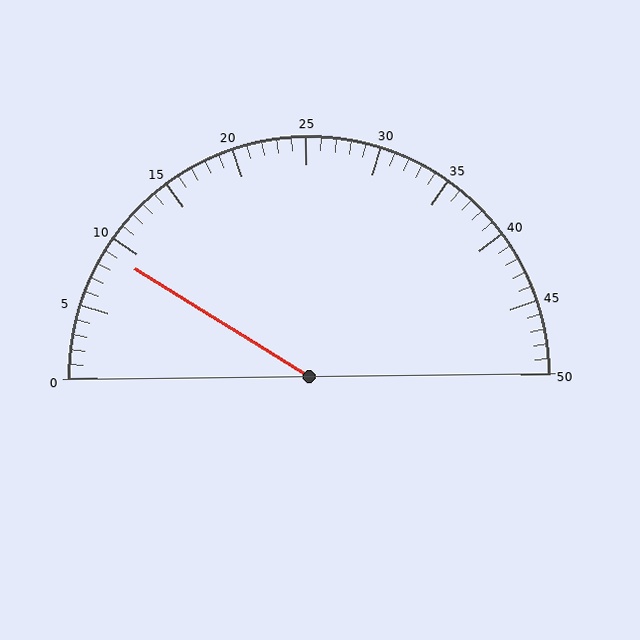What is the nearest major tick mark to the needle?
The nearest major tick mark is 10.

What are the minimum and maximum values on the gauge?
The gauge ranges from 0 to 50.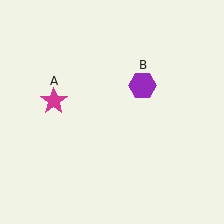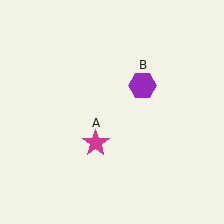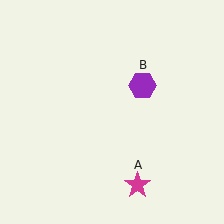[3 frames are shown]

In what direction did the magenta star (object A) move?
The magenta star (object A) moved down and to the right.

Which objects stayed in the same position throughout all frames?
Purple hexagon (object B) remained stationary.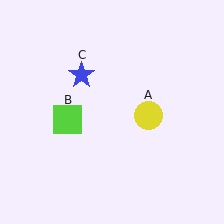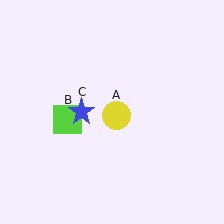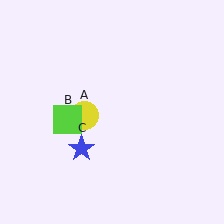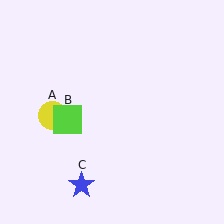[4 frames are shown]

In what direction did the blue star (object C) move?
The blue star (object C) moved down.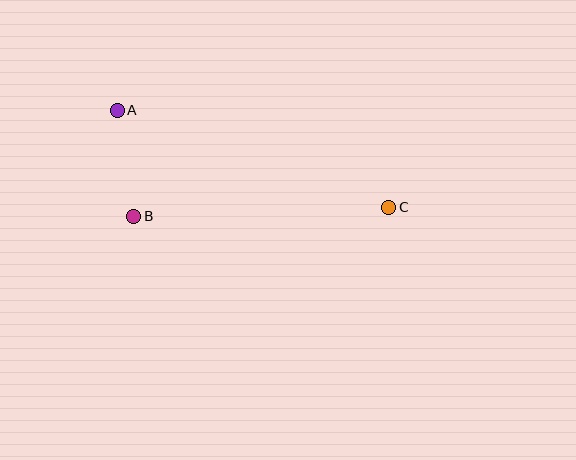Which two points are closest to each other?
Points A and B are closest to each other.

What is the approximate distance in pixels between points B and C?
The distance between B and C is approximately 255 pixels.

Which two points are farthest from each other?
Points A and C are farthest from each other.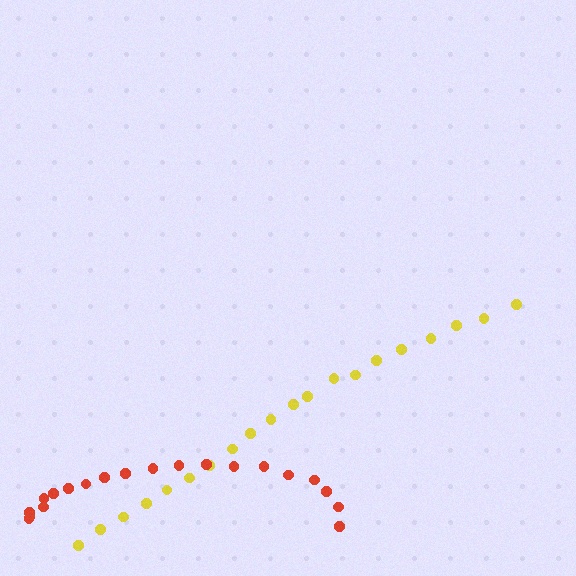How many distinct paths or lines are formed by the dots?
There are 2 distinct paths.